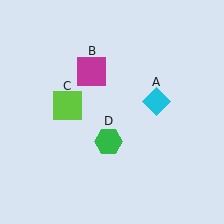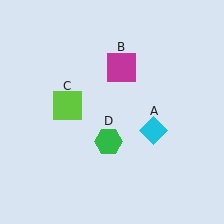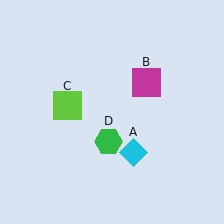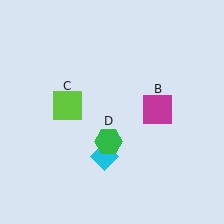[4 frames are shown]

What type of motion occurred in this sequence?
The cyan diamond (object A), magenta square (object B) rotated clockwise around the center of the scene.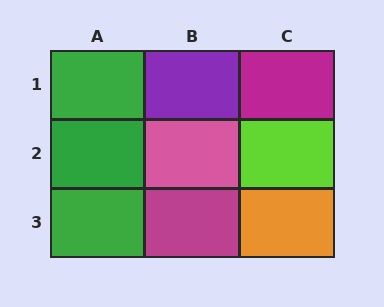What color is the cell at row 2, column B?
Pink.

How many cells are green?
3 cells are green.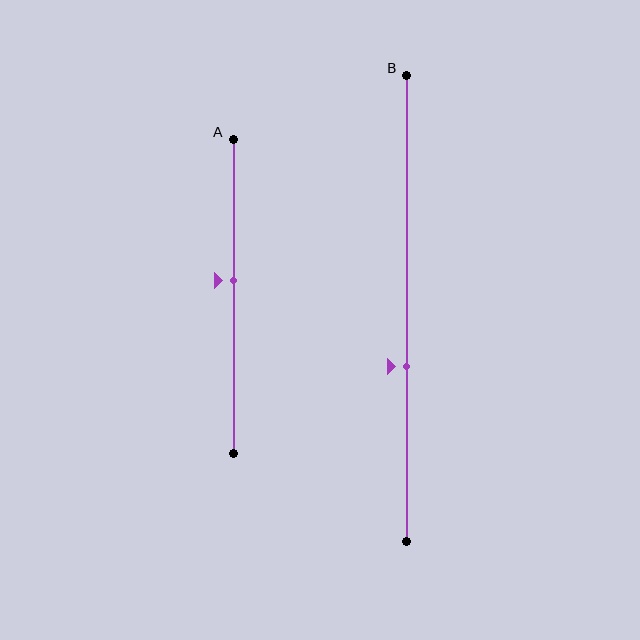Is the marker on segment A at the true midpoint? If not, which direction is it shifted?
No, the marker on segment A is shifted upward by about 5% of the segment length.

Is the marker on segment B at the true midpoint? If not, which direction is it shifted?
No, the marker on segment B is shifted downward by about 12% of the segment length.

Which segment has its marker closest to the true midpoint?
Segment A has its marker closest to the true midpoint.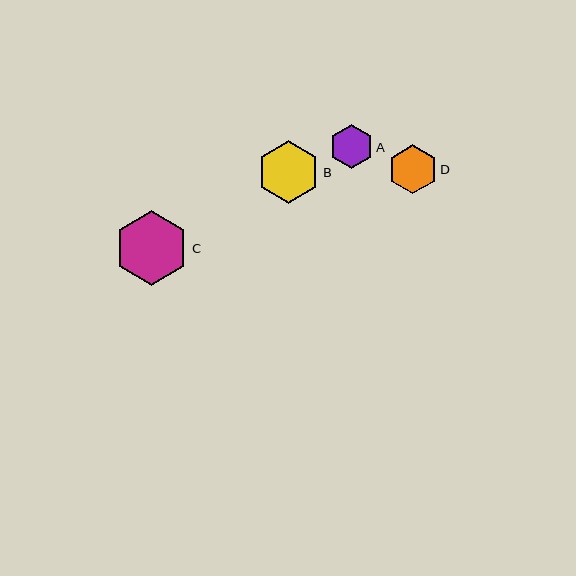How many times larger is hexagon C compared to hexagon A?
Hexagon C is approximately 1.7 times the size of hexagon A.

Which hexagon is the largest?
Hexagon C is the largest with a size of approximately 75 pixels.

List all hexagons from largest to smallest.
From largest to smallest: C, B, D, A.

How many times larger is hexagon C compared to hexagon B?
Hexagon C is approximately 1.2 times the size of hexagon B.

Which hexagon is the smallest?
Hexagon A is the smallest with a size of approximately 44 pixels.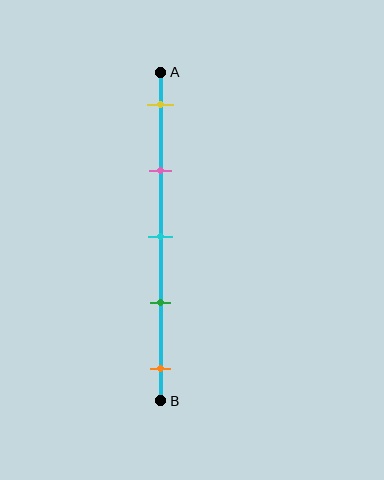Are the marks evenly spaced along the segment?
Yes, the marks are approximately evenly spaced.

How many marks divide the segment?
There are 5 marks dividing the segment.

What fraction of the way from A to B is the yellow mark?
The yellow mark is approximately 10% (0.1) of the way from A to B.